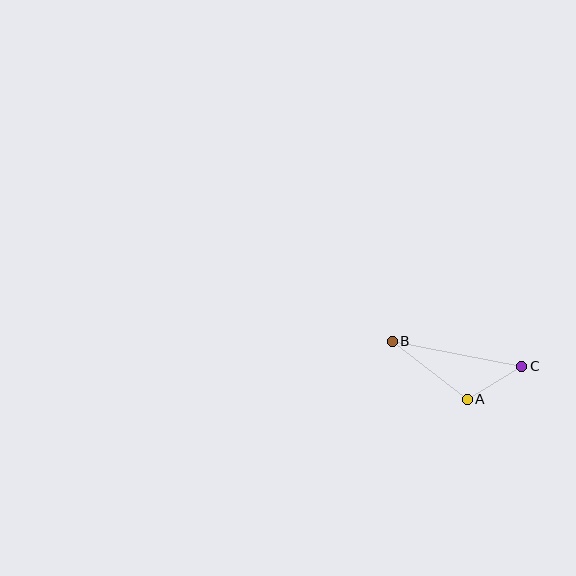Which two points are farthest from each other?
Points B and C are farthest from each other.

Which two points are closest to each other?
Points A and C are closest to each other.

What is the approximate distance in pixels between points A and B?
The distance between A and B is approximately 95 pixels.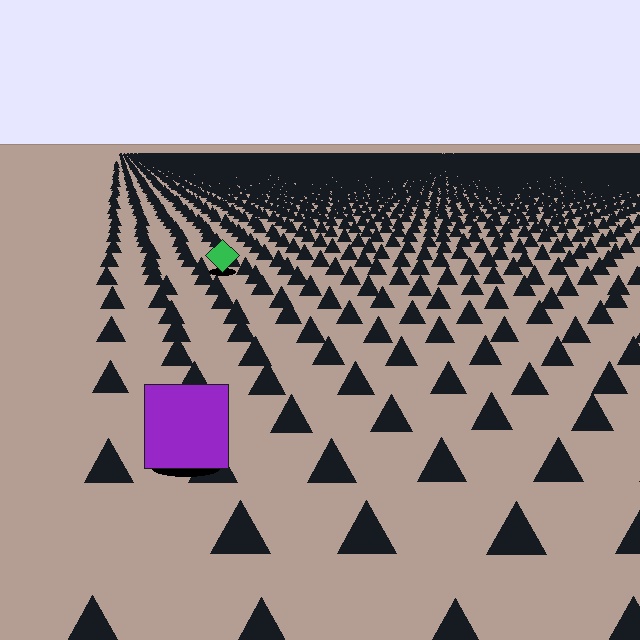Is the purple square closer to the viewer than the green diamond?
Yes. The purple square is closer — you can tell from the texture gradient: the ground texture is coarser near it.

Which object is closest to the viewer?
The purple square is closest. The texture marks near it are larger and more spread out.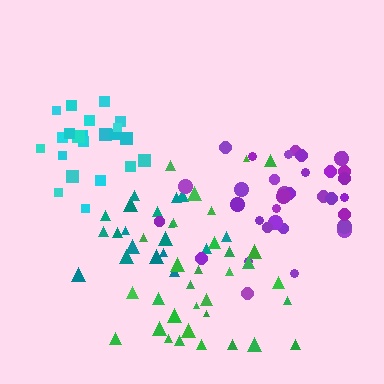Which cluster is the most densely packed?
Cyan.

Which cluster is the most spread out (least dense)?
Green.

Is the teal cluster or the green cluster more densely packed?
Teal.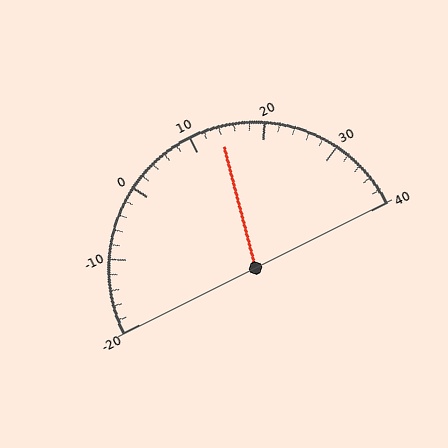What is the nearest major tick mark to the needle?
The nearest major tick mark is 10.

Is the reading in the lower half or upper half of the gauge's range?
The reading is in the upper half of the range (-20 to 40).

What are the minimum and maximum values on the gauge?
The gauge ranges from -20 to 40.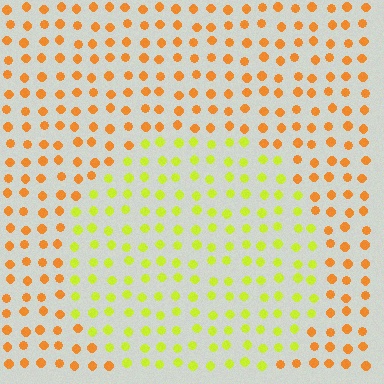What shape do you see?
I see a circle.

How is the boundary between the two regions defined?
The boundary is defined purely by a slight shift in hue (about 45 degrees). Spacing, size, and orientation are identical on both sides.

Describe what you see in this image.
The image is filled with small orange elements in a uniform arrangement. A circle-shaped region is visible where the elements are tinted to a slightly different hue, forming a subtle color boundary.